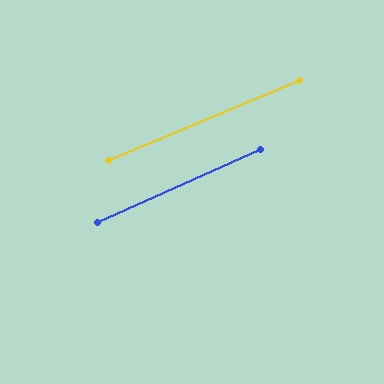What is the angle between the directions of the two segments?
Approximately 2 degrees.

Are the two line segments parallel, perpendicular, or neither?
Parallel — their directions differ by only 1.5°.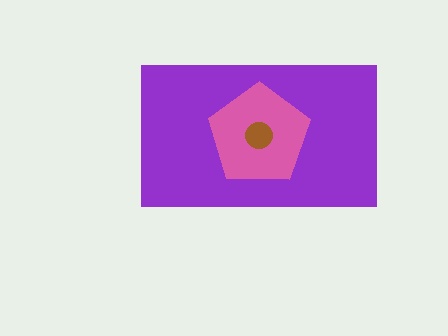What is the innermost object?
The brown circle.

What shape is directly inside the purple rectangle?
The pink pentagon.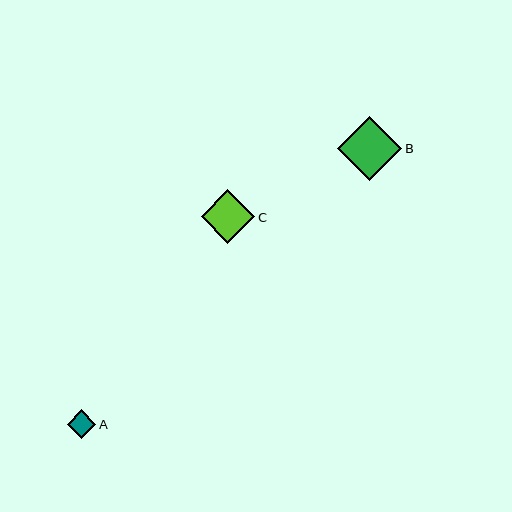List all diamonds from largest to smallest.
From largest to smallest: B, C, A.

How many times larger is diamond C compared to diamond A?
Diamond C is approximately 1.8 times the size of diamond A.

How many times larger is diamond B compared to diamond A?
Diamond B is approximately 2.2 times the size of diamond A.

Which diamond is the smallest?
Diamond A is the smallest with a size of approximately 29 pixels.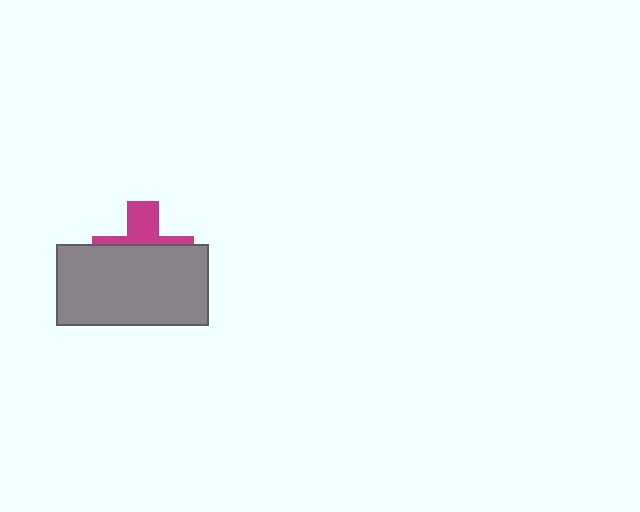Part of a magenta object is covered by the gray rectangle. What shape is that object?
It is a cross.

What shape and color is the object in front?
The object in front is a gray rectangle.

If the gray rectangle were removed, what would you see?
You would see the complete magenta cross.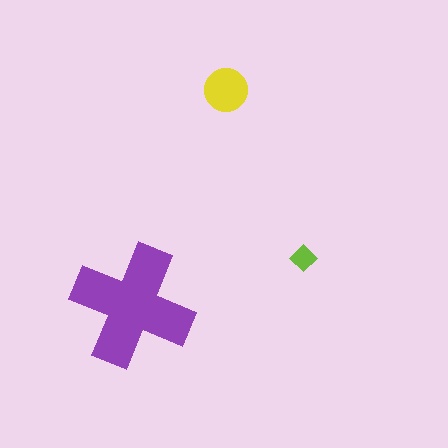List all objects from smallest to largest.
The lime diamond, the yellow circle, the purple cross.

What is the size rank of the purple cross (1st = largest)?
1st.